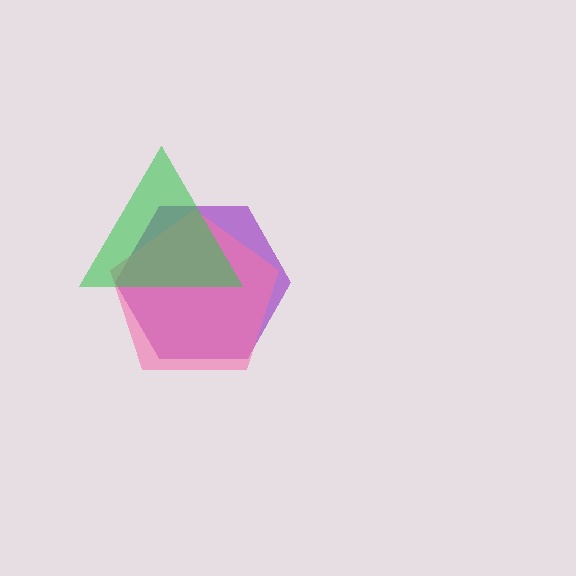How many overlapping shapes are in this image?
There are 3 overlapping shapes in the image.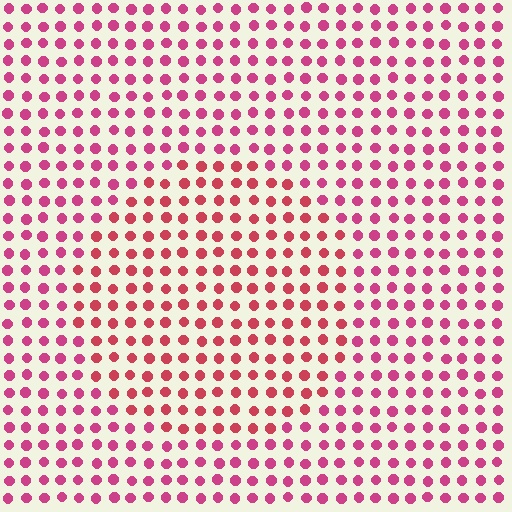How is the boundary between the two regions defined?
The boundary is defined purely by a slight shift in hue (about 22 degrees). Spacing, size, and orientation are identical on both sides.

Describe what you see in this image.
The image is filled with small magenta elements in a uniform arrangement. A circle-shaped region is visible where the elements are tinted to a slightly different hue, forming a subtle color boundary.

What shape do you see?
I see a circle.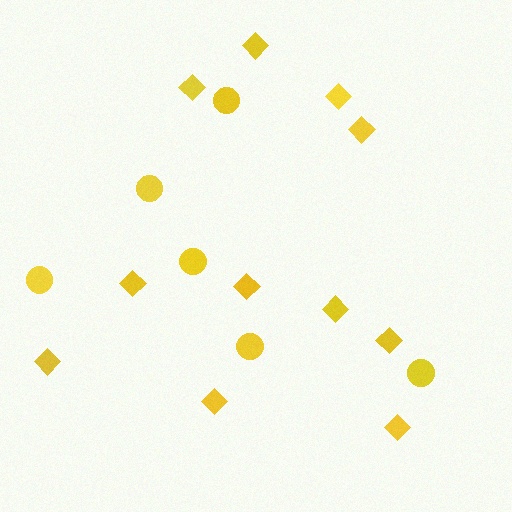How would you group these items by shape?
There are 2 groups: one group of diamonds (11) and one group of circles (6).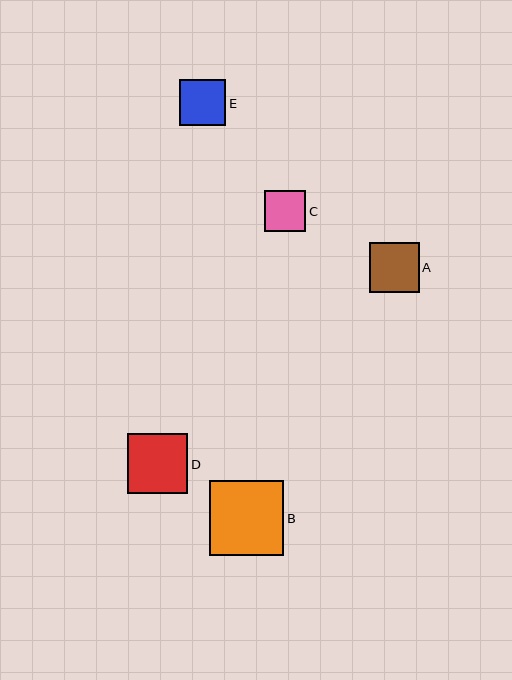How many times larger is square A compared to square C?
Square A is approximately 1.2 times the size of square C.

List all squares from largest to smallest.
From largest to smallest: B, D, A, E, C.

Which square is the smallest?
Square C is the smallest with a size of approximately 41 pixels.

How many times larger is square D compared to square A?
Square D is approximately 1.2 times the size of square A.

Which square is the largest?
Square B is the largest with a size of approximately 75 pixels.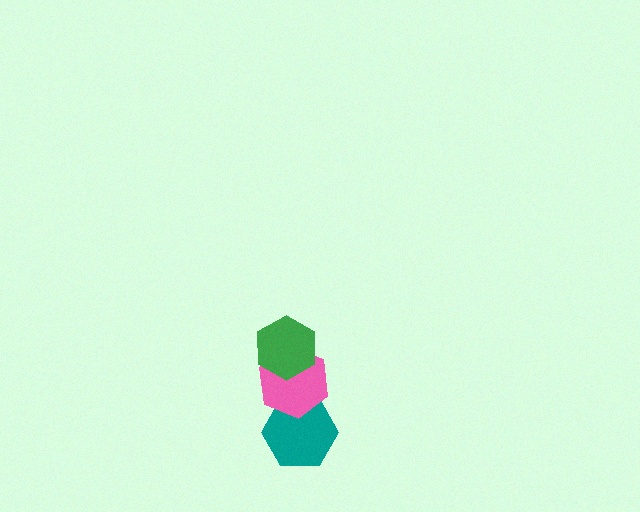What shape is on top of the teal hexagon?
The pink hexagon is on top of the teal hexagon.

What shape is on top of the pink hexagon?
The green hexagon is on top of the pink hexagon.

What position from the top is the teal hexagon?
The teal hexagon is 3rd from the top.